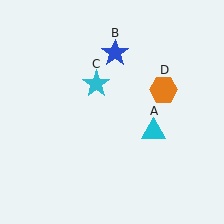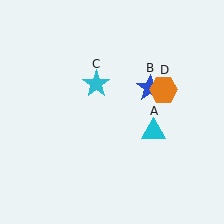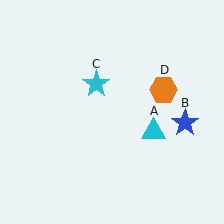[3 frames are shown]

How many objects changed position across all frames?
1 object changed position: blue star (object B).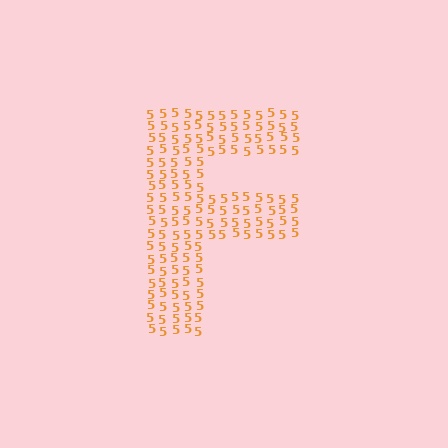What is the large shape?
The large shape is the letter F.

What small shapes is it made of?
It is made of small digit 5's.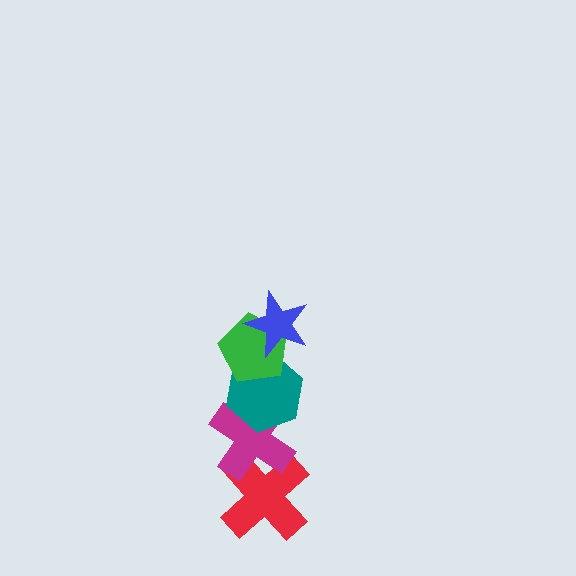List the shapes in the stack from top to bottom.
From top to bottom: the blue star, the green pentagon, the teal hexagon, the magenta cross, the red cross.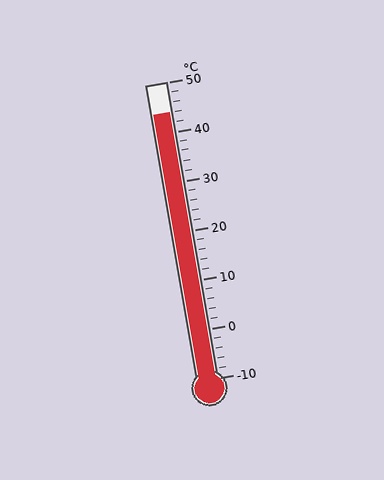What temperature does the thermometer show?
The thermometer shows approximately 44°C.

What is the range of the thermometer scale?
The thermometer scale ranges from -10°C to 50°C.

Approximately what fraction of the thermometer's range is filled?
The thermometer is filled to approximately 90% of its range.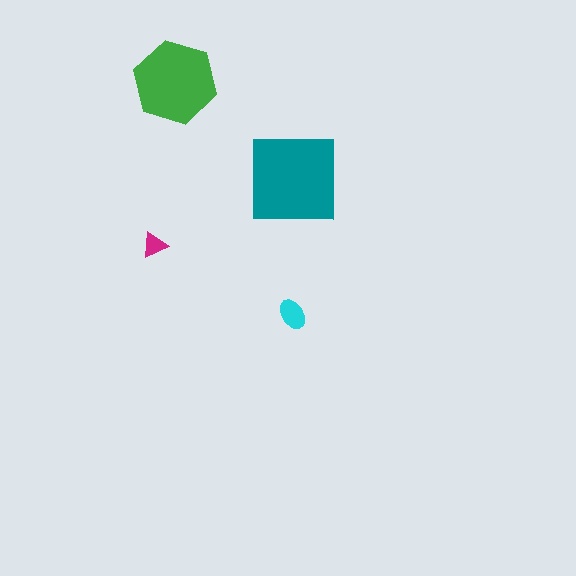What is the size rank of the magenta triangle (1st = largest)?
4th.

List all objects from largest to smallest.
The teal square, the green hexagon, the cyan ellipse, the magenta triangle.